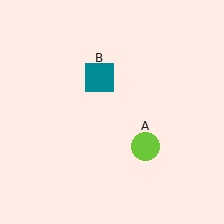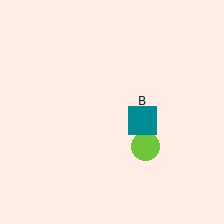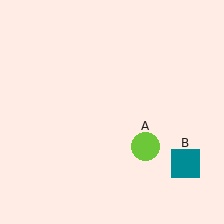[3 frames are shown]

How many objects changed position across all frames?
1 object changed position: teal square (object B).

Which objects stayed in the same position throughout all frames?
Lime circle (object A) remained stationary.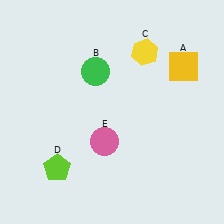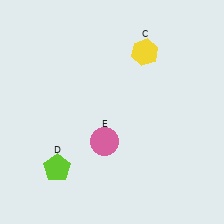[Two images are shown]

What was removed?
The green circle (B), the yellow square (A) were removed in Image 2.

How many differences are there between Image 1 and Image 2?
There are 2 differences between the two images.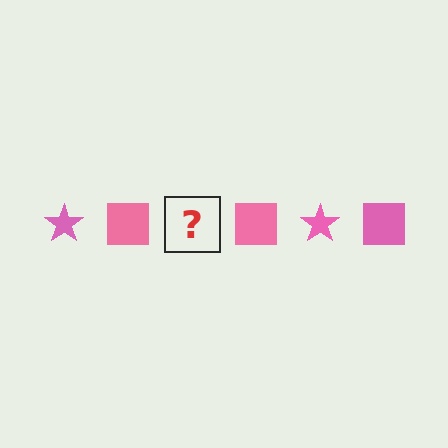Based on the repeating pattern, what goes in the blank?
The blank should be a pink star.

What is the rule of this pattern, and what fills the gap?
The rule is that the pattern cycles through star, square shapes in pink. The gap should be filled with a pink star.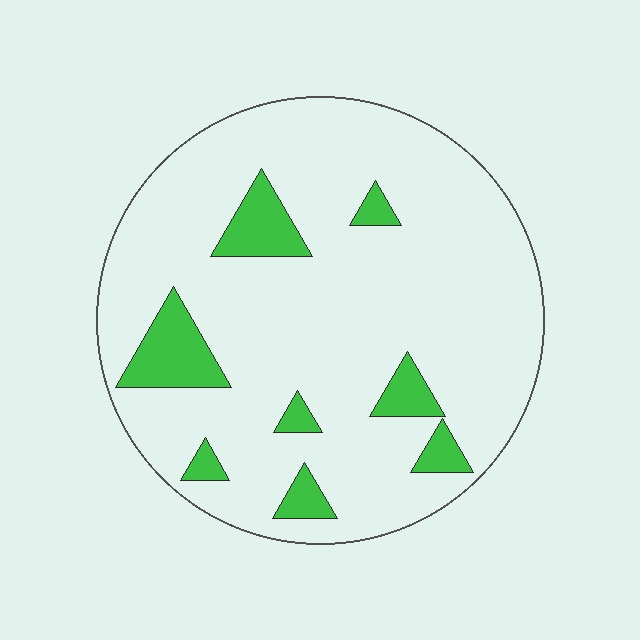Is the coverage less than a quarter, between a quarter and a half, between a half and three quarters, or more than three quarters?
Less than a quarter.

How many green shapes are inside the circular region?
8.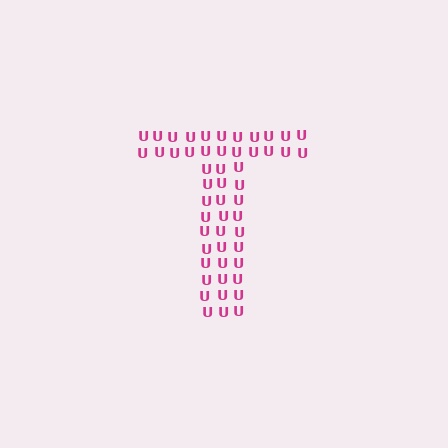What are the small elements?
The small elements are letter U's.